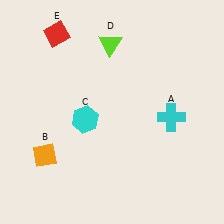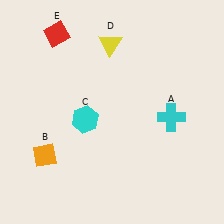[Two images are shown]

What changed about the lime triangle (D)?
In Image 1, D is lime. In Image 2, it changed to yellow.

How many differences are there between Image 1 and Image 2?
There is 1 difference between the two images.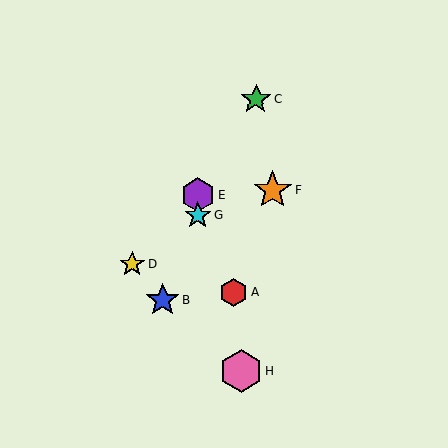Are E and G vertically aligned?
Yes, both are at x≈198.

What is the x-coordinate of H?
Object H is at x≈241.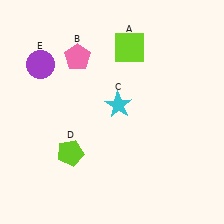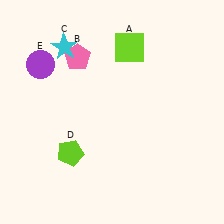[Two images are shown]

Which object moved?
The cyan star (C) moved up.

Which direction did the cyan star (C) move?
The cyan star (C) moved up.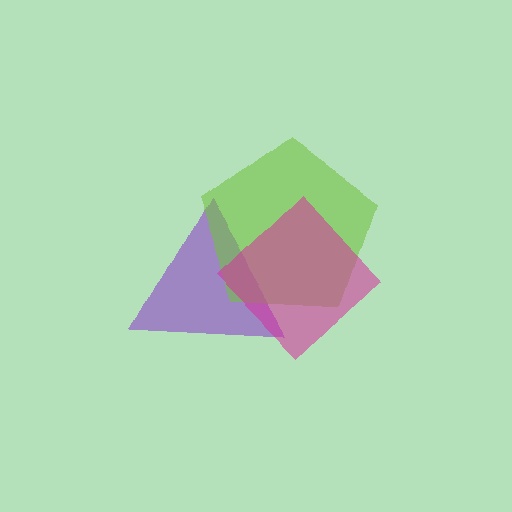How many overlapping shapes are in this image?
There are 3 overlapping shapes in the image.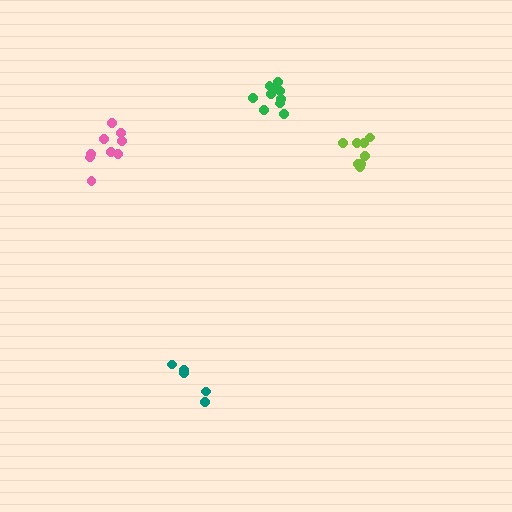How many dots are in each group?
Group 1: 10 dots, Group 2: 9 dots, Group 3: 5 dots, Group 4: 8 dots (32 total).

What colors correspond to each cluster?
The clusters are colored: green, pink, teal, lime.